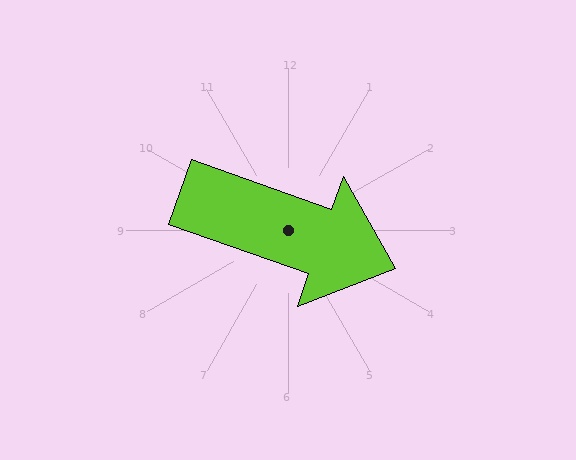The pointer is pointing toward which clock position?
Roughly 4 o'clock.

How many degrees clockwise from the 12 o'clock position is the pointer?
Approximately 109 degrees.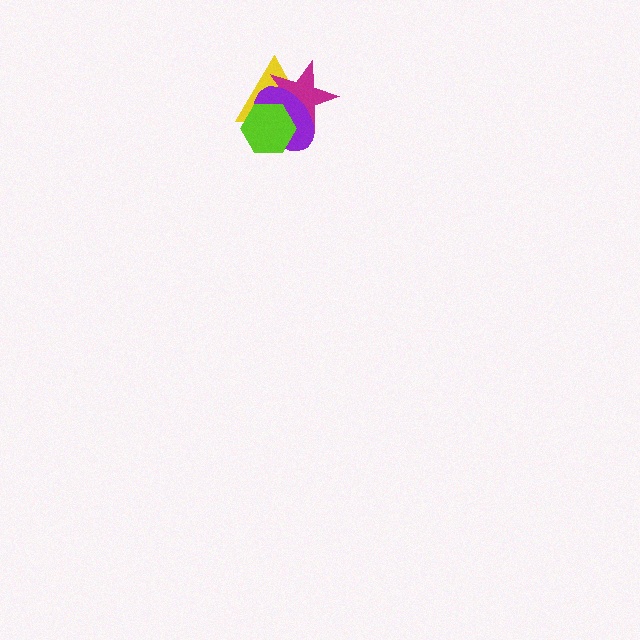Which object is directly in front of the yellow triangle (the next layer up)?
The magenta star is directly in front of the yellow triangle.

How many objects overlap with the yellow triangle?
3 objects overlap with the yellow triangle.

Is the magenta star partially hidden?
Yes, it is partially covered by another shape.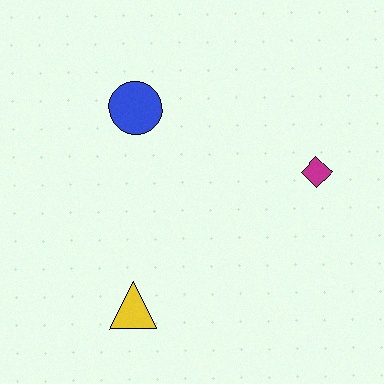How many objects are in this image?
There are 3 objects.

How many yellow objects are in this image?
There is 1 yellow object.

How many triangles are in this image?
There is 1 triangle.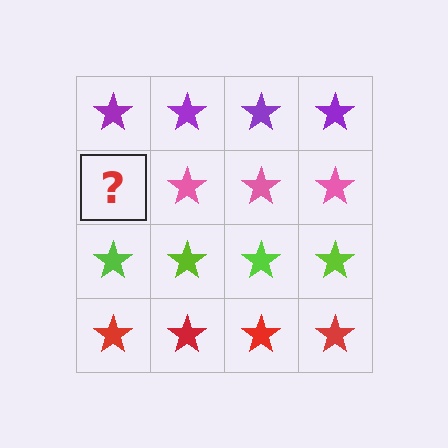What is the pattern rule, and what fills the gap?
The rule is that each row has a consistent color. The gap should be filled with a pink star.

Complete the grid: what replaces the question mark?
The question mark should be replaced with a pink star.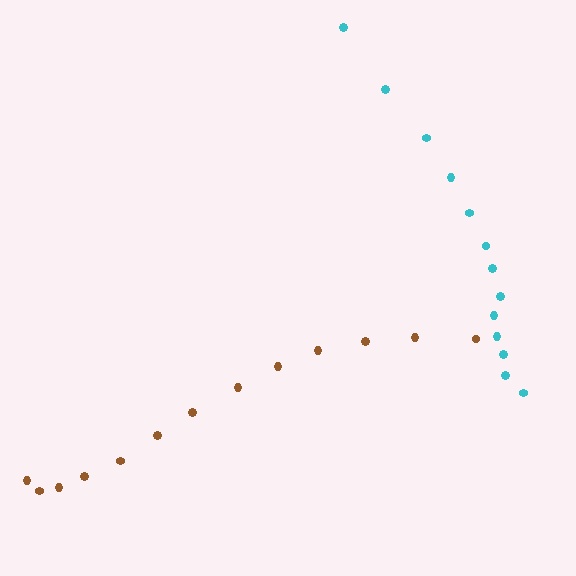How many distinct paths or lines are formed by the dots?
There are 2 distinct paths.